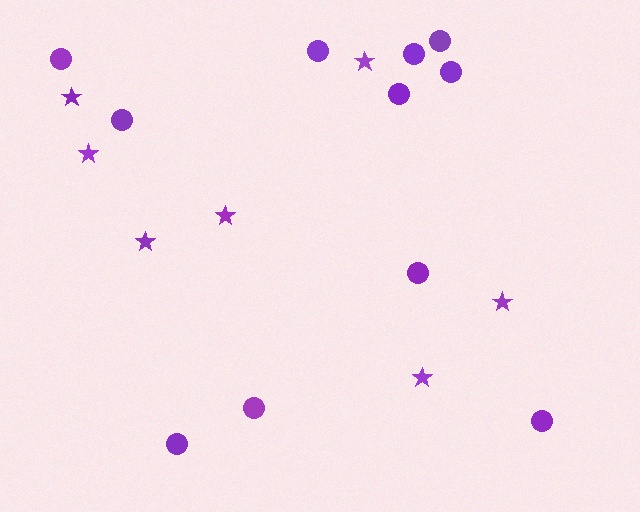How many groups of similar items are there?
There are 2 groups: one group of circles (11) and one group of stars (7).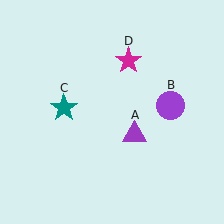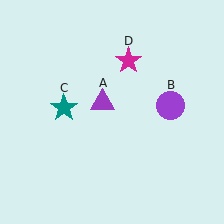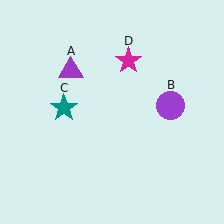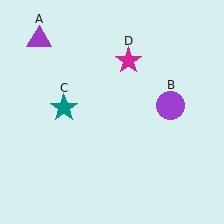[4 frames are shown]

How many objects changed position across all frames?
1 object changed position: purple triangle (object A).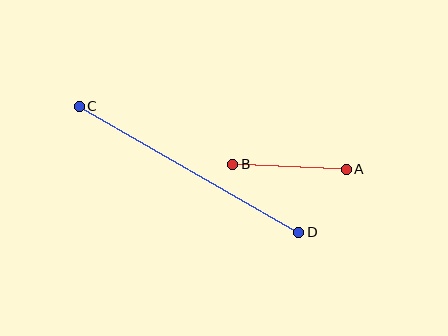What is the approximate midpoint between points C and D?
The midpoint is at approximately (189, 169) pixels.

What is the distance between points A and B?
The distance is approximately 114 pixels.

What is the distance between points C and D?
The distance is approximately 253 pixels.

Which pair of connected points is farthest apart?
Points C and D are farthest apart.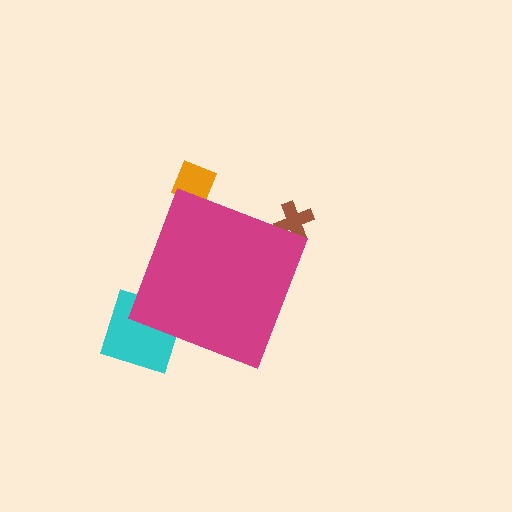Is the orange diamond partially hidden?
Yes, the orange diamond is partially hidden behind the magenta diamond.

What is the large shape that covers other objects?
A magenta diamond.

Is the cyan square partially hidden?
Yes, the cyan square is partially hidden behind the magenta diamond.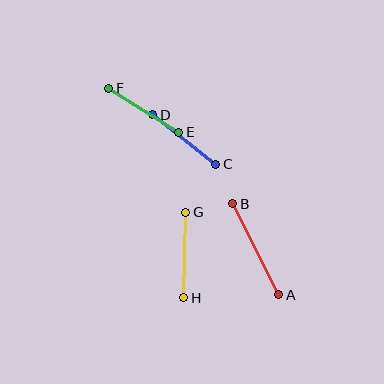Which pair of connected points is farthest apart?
Points A and B are farthest apart.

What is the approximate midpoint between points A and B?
The midpoint is at approximately (256, 249) pixels.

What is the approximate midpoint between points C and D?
The midpoint is at approximately (184, 140) pixels.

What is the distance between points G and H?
The distance is approximately 86 pixels.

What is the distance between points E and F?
The distance is approximately 83 pixels.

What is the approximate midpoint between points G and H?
The midpoint is at approximately (185, 255) pixels.